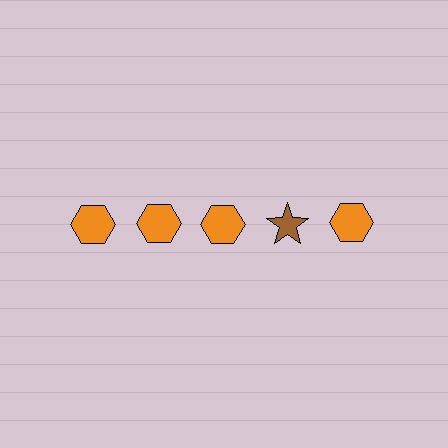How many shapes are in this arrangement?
There are 5 shapes arranged in a grid pattern.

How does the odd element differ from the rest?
It differs in both color (brown instead of orange) and shape (star instead of hexagon).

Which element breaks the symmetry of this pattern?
The brown star in the top row, second from right column breaks the symmetry. All other shapes are orange hexagons.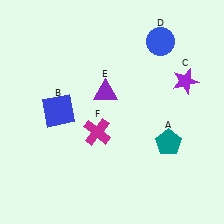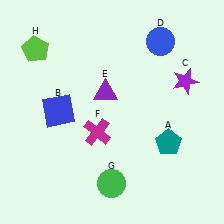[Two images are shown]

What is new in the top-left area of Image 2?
A lime pentagon (H) was added in the top-left area of Image 2.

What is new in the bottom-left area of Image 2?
A green circle (G) was added in the bottom-left area of Image 2.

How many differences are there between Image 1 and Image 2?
There are 2 differences between the two images.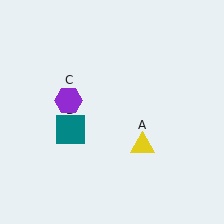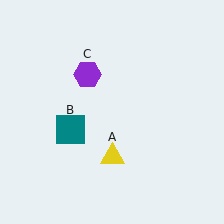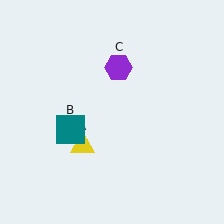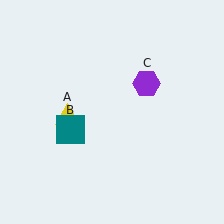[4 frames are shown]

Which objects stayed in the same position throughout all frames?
Teal square (object B) remained stationary.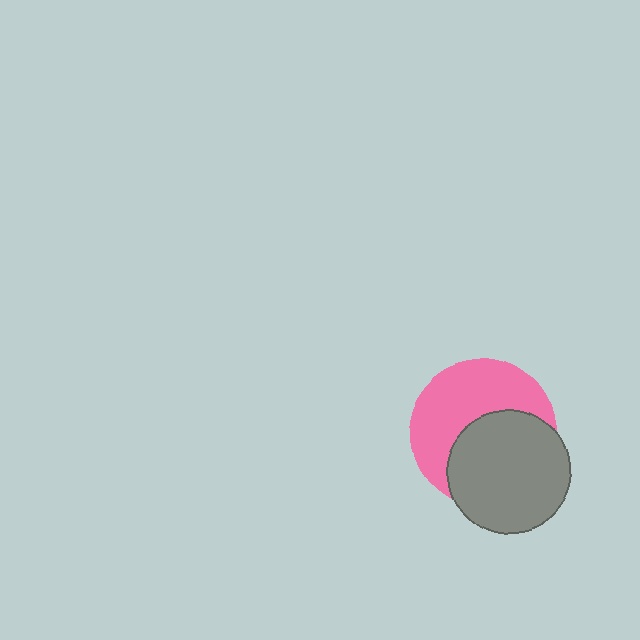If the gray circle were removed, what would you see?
You would see the complete pink circle.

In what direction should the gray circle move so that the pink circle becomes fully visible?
The gray circle should move down. That is the shortest direction to clear the overlap and leave the pink circle fully visible.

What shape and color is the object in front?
The object in front is a gray circle.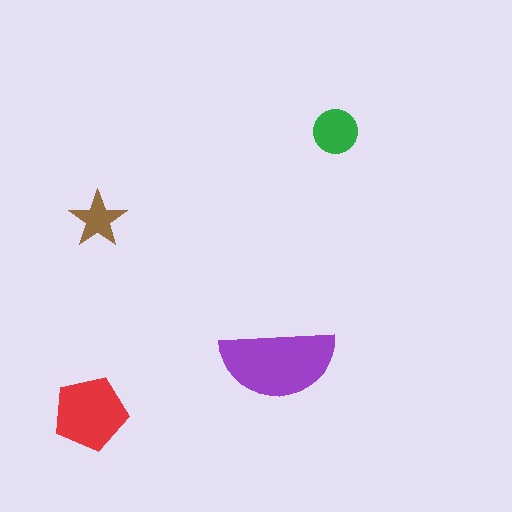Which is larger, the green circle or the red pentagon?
The red pentagon.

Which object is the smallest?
The brown star.